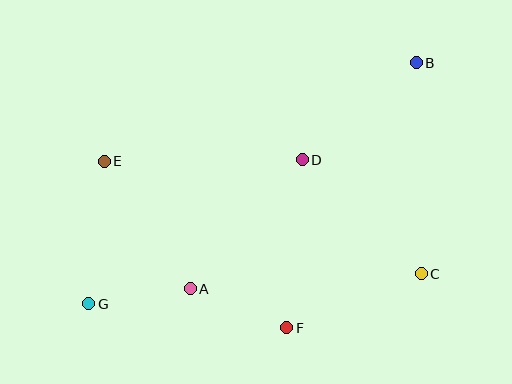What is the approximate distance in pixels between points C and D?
The distance between C and D is approximately 165 pixels.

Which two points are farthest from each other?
Points B and G are farthest from each other.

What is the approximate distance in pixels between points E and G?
The distance between E and G is approximately 143 pixels.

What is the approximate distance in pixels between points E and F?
The distance between E and F is approximately 247 pixels.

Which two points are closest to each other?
Points A and G are closest to each other.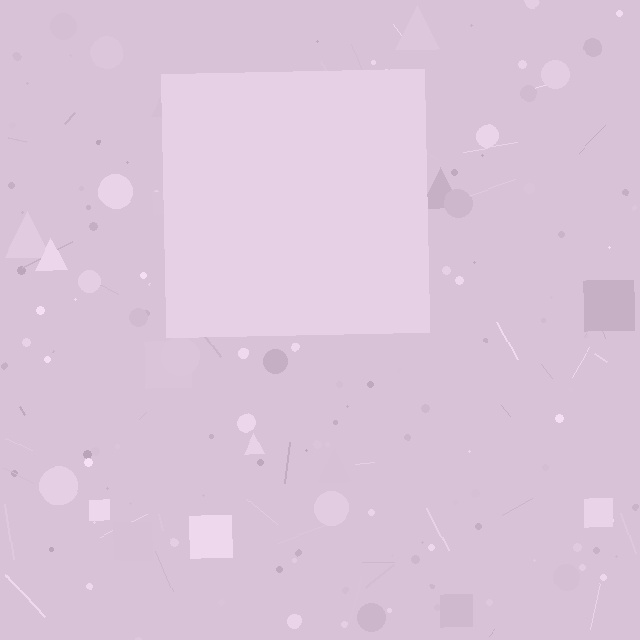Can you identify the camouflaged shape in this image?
The camouflaged shape is a square.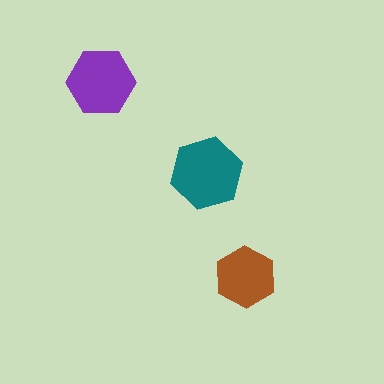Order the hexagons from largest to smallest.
the teal one, the purple one, the brown one.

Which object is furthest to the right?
The brown hexagon is rightmost.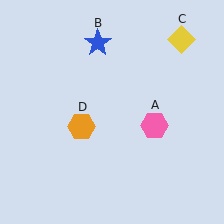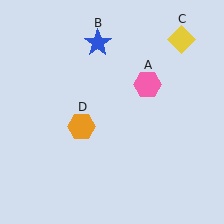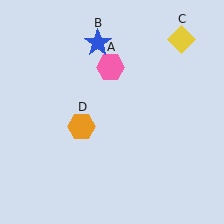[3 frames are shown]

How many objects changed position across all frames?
1 object changed position: pink hexagon (object A).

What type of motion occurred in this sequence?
The pink hexagon (object A) rotated counterclockwise around the center of the scene.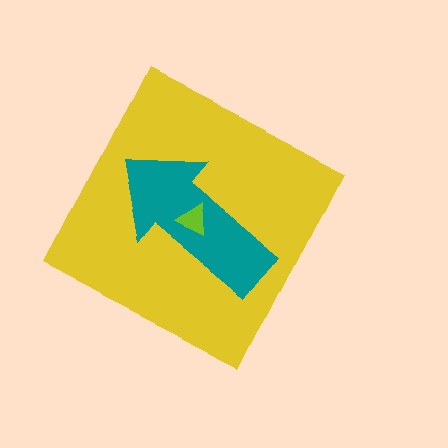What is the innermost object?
The lime triangle.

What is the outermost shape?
The yellow diamond.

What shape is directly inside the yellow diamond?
The teal arrow.